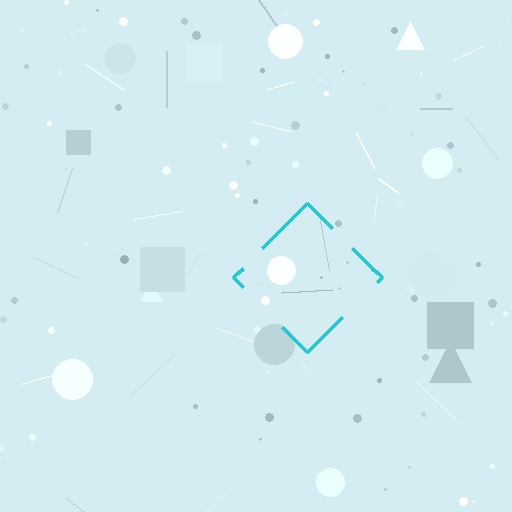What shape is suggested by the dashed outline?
The dashed outline suggests a diamond.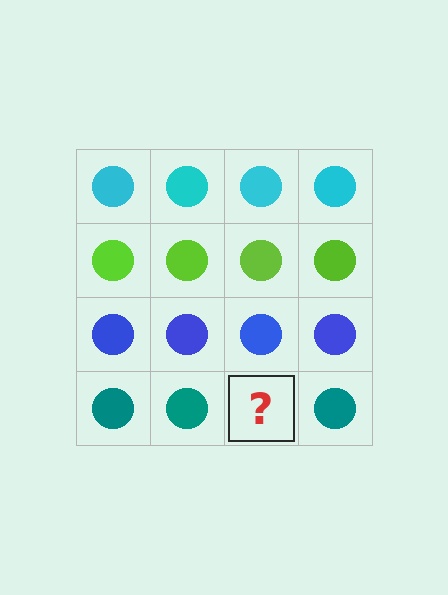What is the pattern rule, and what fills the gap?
The rule is that each row has a consistent color. The gap should be filled with a teal circle.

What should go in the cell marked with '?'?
The missing cell should contain a teal circle.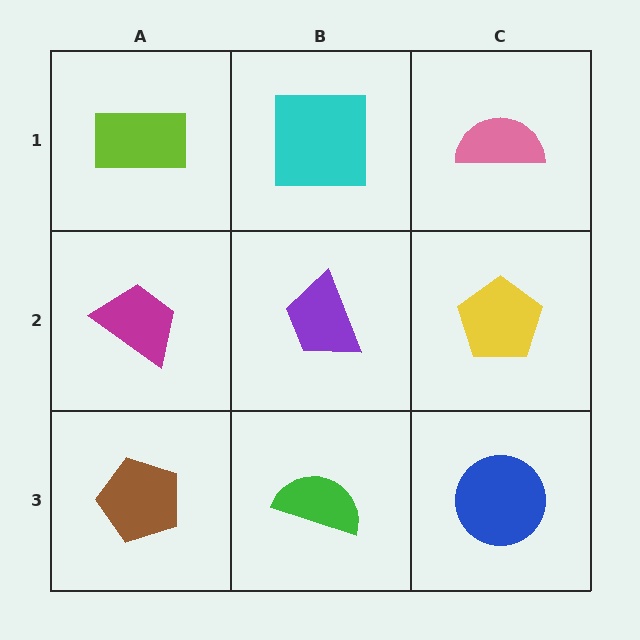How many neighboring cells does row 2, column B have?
4.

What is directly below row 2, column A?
A brown pentagon.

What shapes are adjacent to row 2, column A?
A lime rectangle (row 1, column A), a brown pentagon (row 3, column A), a purple trapezoid (row 2, column B).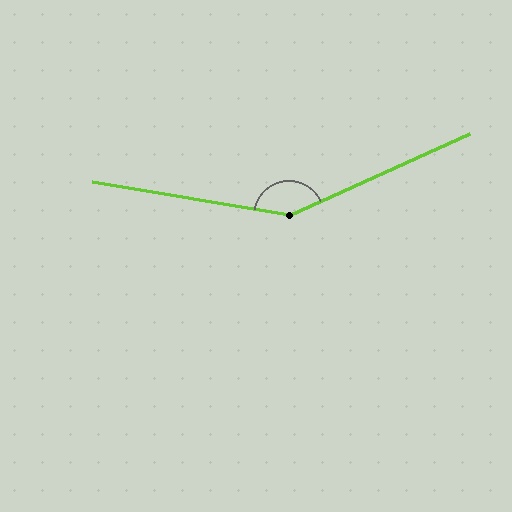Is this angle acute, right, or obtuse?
It is obtuse.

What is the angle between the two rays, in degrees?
Approximately 146 degrees.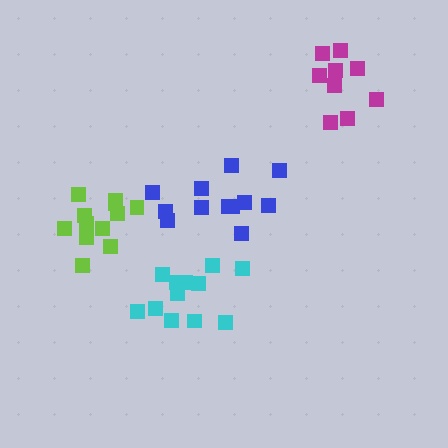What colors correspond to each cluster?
The clusters are colored: cyan, lime, blue, magenta.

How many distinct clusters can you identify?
There are 4 distinct clusters.